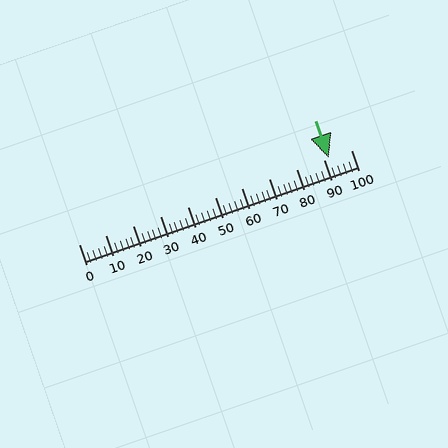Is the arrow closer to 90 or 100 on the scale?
The arrow is closer to 90.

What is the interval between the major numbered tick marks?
The major tick marks are spaced 10 units apart.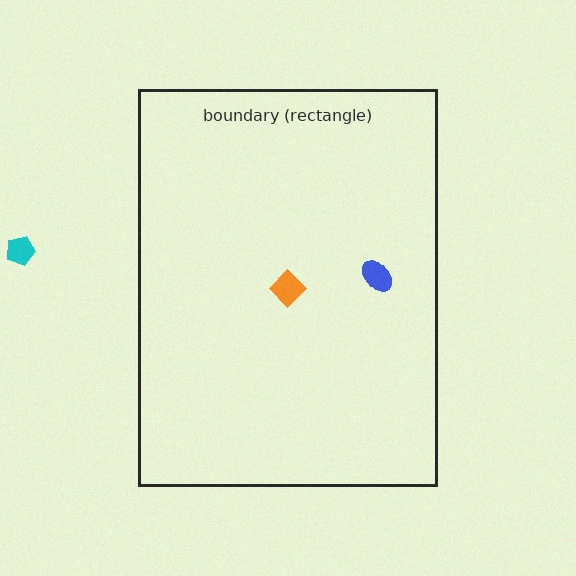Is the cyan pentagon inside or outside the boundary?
Outside.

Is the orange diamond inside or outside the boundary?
Inside.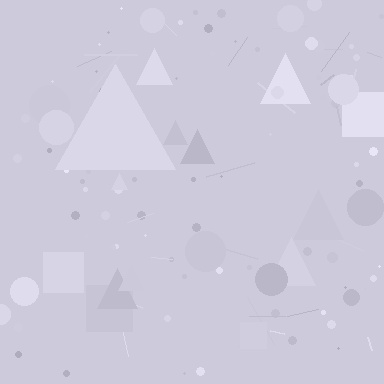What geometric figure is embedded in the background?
A triangle is embedded in the background.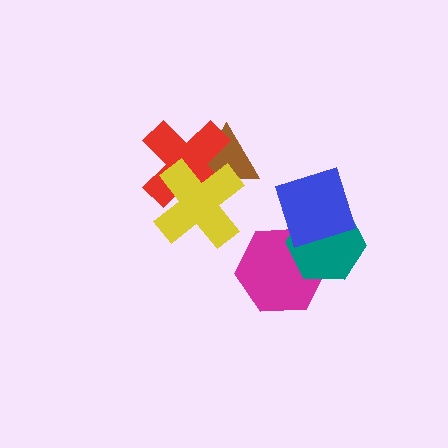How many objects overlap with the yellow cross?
2 objects overlap with the yellow cross.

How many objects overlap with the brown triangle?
2 objects overlap with the brown triangle.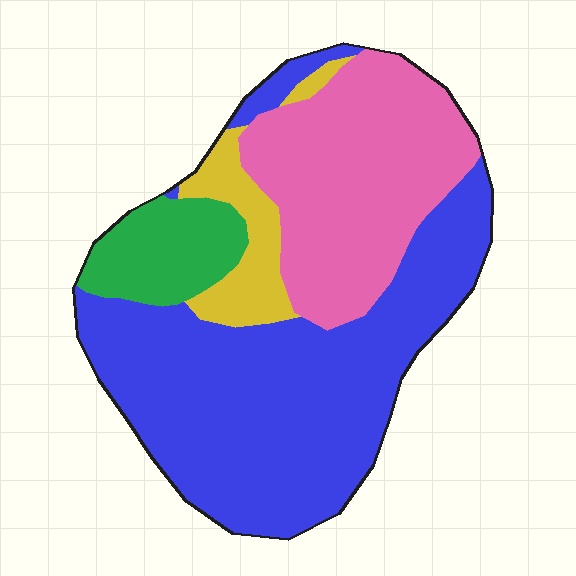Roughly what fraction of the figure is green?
Green covers 10% of the figure.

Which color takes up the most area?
Blue, at roughly 50%.